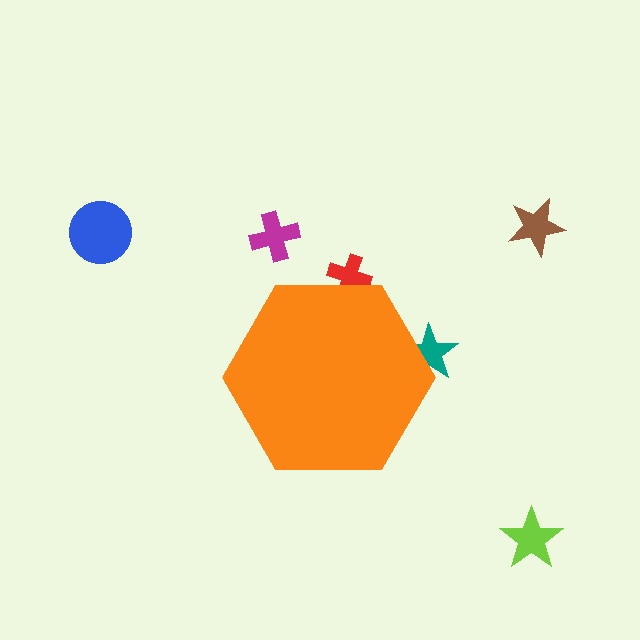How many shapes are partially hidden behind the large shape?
2 shapes are partially hidden.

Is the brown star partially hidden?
No, the brown star is fully visible.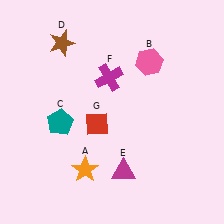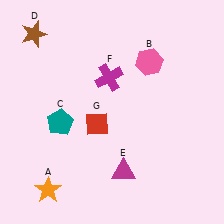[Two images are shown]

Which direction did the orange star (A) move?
The orange star (A) moved left.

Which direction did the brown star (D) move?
The brown star (D) moved left.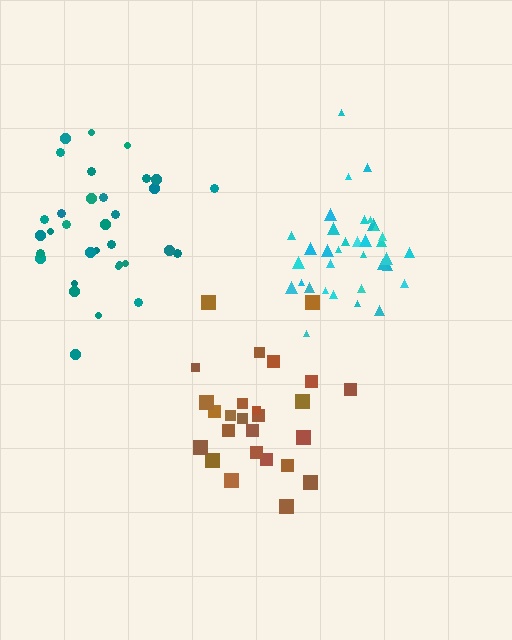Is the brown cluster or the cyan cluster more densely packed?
Cyan.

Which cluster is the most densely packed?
Cyan.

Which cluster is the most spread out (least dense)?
Brown.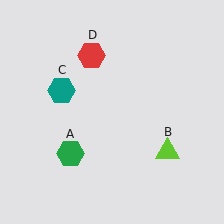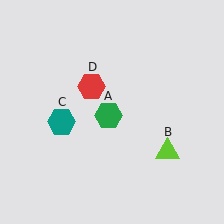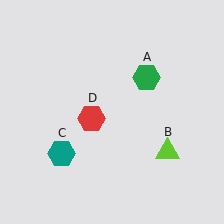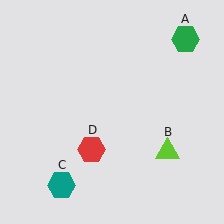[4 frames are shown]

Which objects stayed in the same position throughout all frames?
Lime triangle (object B) remained stationary.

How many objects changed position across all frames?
3 objects changed position: green hexagon (object A), teal hexagon (object C), red hexagon (object D).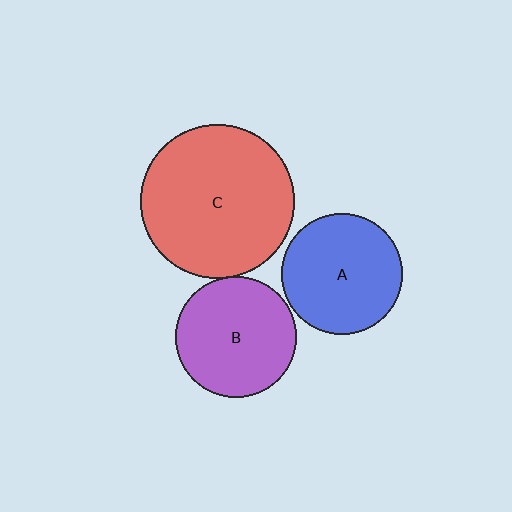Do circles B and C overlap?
Yes.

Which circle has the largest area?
Circle C (red).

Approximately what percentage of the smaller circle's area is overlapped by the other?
Approximately 5%.